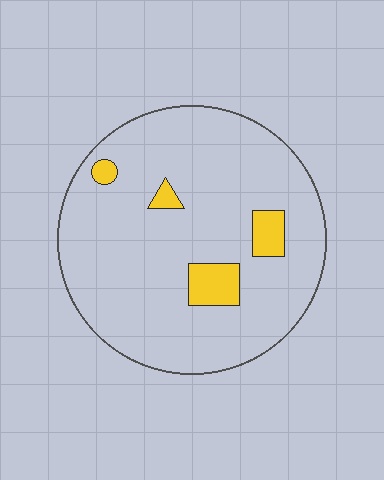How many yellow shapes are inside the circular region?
4.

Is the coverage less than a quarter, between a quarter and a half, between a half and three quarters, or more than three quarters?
Less than a quarter.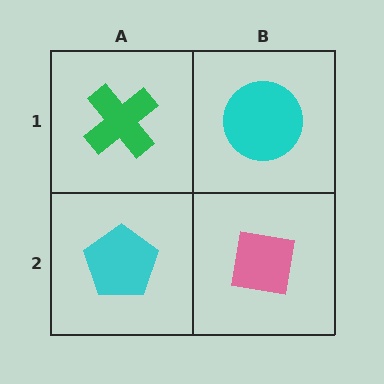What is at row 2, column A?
A cyan pentagon.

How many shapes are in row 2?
2 shapes.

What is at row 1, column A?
A green cross.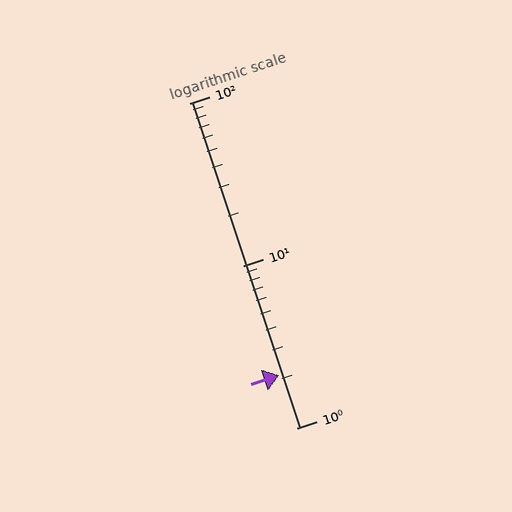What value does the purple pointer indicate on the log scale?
The pointer indicates approximately 2.1.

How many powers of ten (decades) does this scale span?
The scale spans 2 decades, from 1 to 100.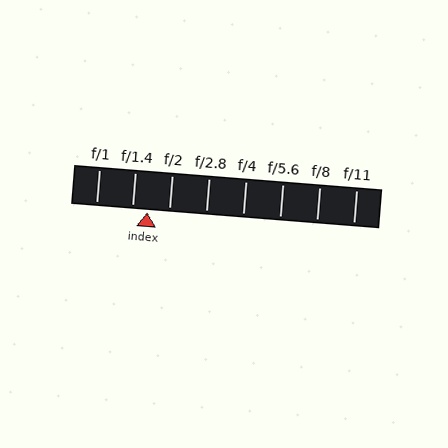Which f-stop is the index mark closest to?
The index mark is closest to f/1.4.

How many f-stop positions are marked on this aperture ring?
There are 8 f-stop positions marked.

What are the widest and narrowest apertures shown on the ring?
The widest aperture shown is f/1 and the narrowest is f/11.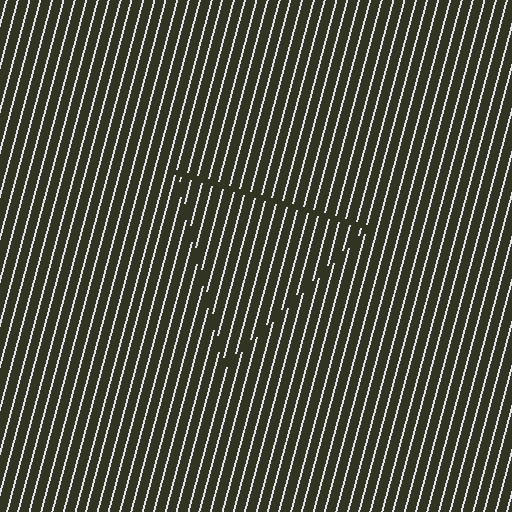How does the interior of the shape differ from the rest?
The interior of the shape contains the same grating, shifted by half a period — the contour is defined by the phase discontinuity where line-ends from the inner and outer gratings abut.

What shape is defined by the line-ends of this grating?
An illusory triangle. The interior of the shape contains the same grating, shifted by half a period — the contour is defined by the phase discontinuity where line-ends from the inner and outer gratings abut.